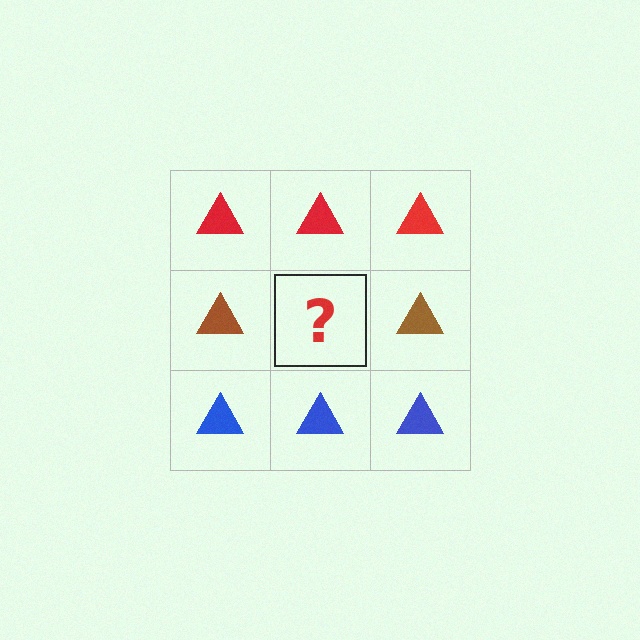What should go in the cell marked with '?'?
The missing cell should contain a brown triangle.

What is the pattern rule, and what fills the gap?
The rule is that each row has a consistent color. The gap should be filled with a brown triangle.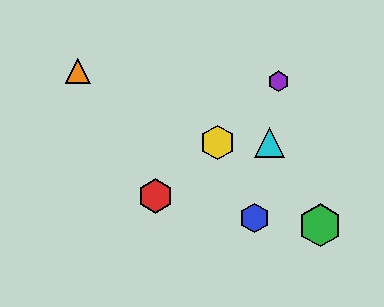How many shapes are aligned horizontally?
2 shapes (the yellow hexagon, the cyan triangle) are aligned horizontally.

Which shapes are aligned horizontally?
The yellow hexagon, the cyan triangle are aligned horizontally.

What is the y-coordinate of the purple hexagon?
The purple hexagon is at y≈81.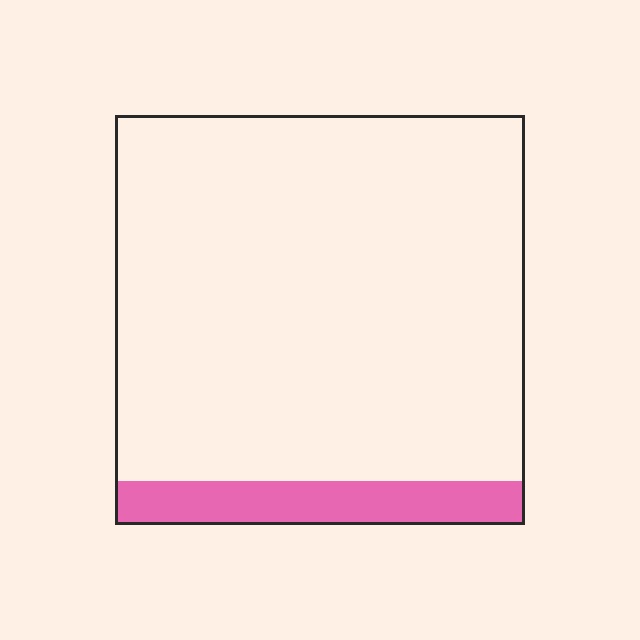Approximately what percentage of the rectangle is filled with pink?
Approximately 10%.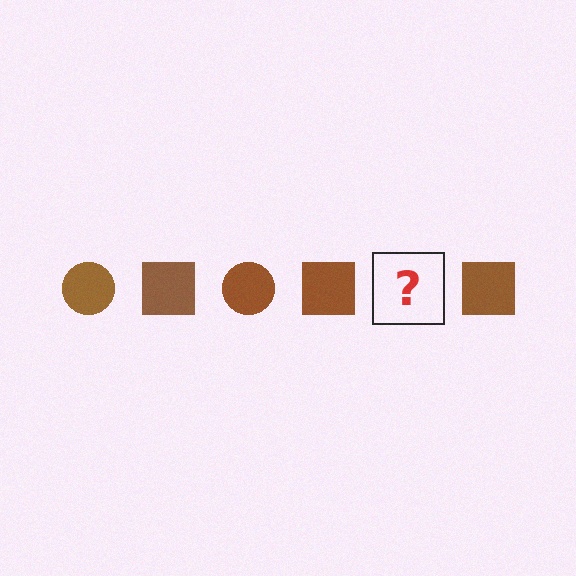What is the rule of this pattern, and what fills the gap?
The rule is that the pattern cycles through circle, square shapes in brown. The gap should be filled with a brown circle.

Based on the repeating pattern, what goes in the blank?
The blank should be a brown circle.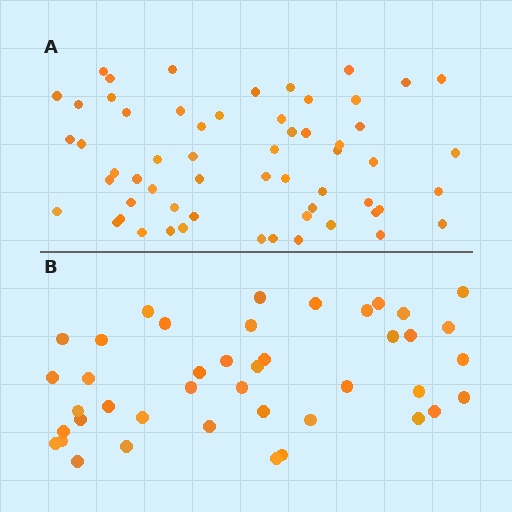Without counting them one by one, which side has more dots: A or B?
Region A (the top region) has more dots.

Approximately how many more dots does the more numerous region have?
Region A has approximately 15 more dots than region B.